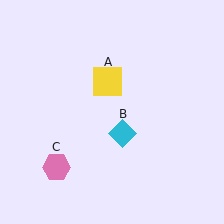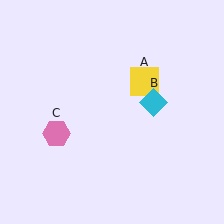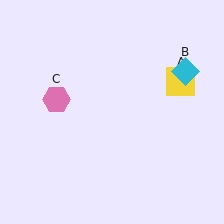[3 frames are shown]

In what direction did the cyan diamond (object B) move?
The cyan diamond (object B) moved up and to the right.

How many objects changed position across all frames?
3 objects changed position: yellow square (object A), cyan diamond (object B), pink hexagon (object C).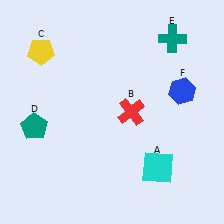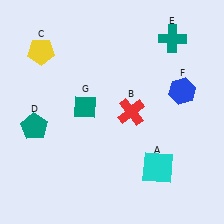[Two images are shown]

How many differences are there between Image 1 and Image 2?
There is 1 difference between the two images.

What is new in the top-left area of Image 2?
A teal diamond (G) was added in the top-left area of Image 2.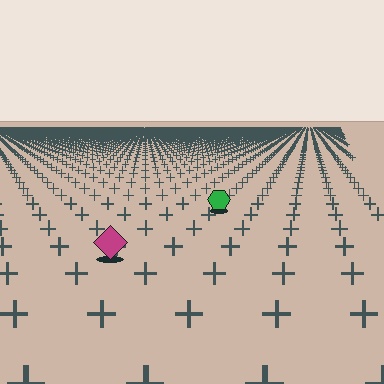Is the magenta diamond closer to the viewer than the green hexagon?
Yes. The magenta diamond is closer — you can tell from the texture gradient: the ground texture is coarser near it.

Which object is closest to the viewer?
The magenta diamond is closest. The texture marks near it are larger and more spread out.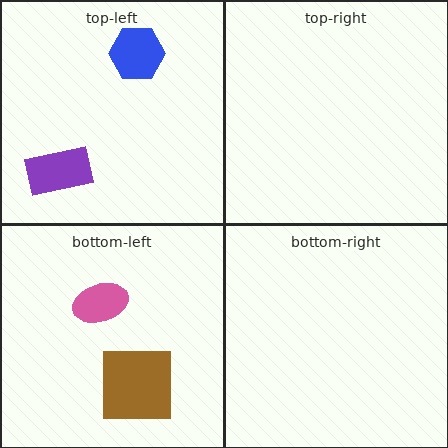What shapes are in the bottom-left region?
The pink ellipse, the brown square.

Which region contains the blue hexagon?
The top-left region.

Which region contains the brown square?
The bottom-left region.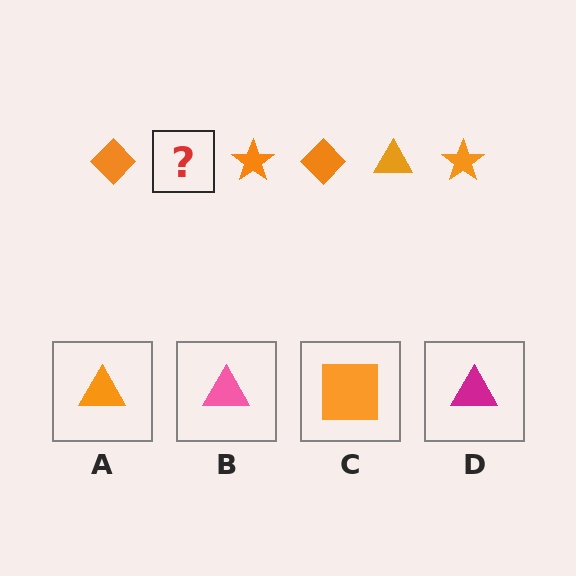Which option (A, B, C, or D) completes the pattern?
A.